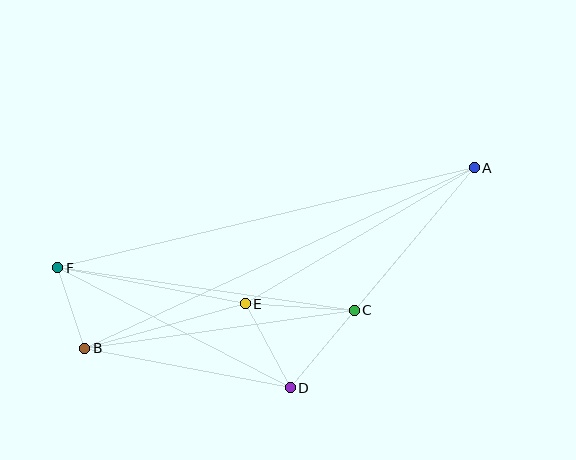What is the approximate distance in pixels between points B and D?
The distance between B and D is approximately 209 pixels.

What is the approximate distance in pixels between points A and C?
The distance between A and C is approximately 186 pixels.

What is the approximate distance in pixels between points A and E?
The distance between A and E is approximately 267 pixels.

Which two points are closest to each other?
Points B and F are closest to each other.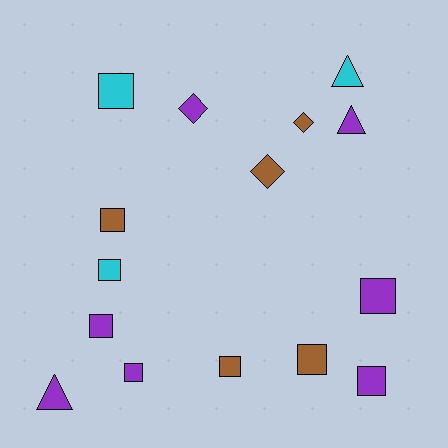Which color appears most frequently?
Purple, with 7 objects.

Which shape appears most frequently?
Square, with 9 objects.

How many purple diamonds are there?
There is 1 purple diamond.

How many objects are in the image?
There are 15 objects.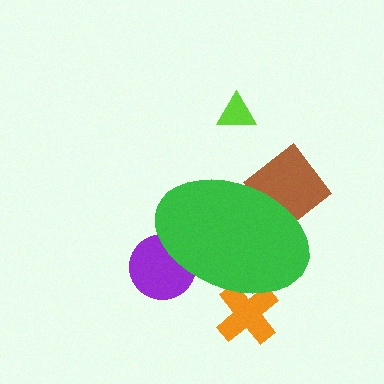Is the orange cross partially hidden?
Yes, the orange cross is partially hidden behind the green ellipse.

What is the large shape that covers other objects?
A green ellipse.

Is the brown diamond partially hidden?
Yes, the brown diamond is partially hidden behind the green ellipse.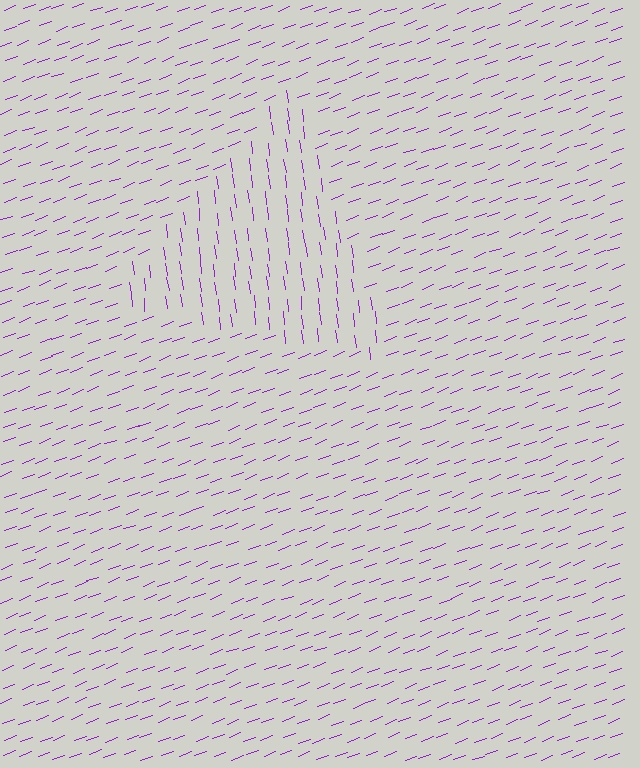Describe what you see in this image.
The image is filled with small purple line segments. A triangle region in the image has lines oriented differently from the surrounding lines, creating a visible texture boundary.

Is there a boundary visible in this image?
Yes, there is a texture boundary formed by a change in line orientation.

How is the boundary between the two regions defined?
The boundary is defined purely by a change in line orientation (approximately 76 degrees difference). All lines are the same color and thickness.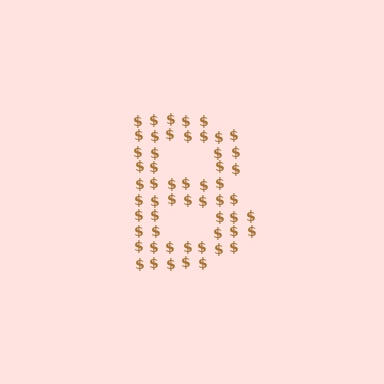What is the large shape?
The large shape is the letter B.